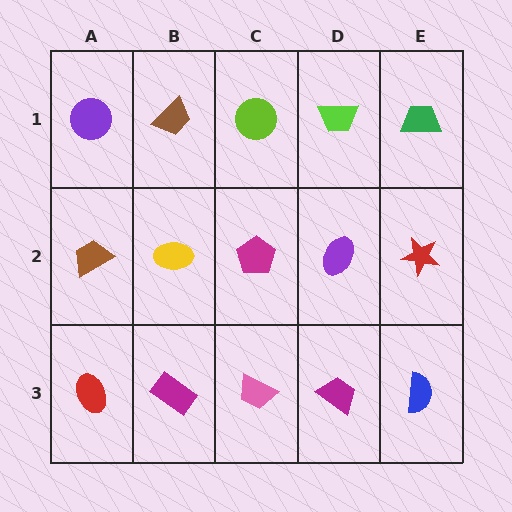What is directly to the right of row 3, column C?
A magenta trapezoid.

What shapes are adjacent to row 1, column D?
A purple ellipse (row 2, column D), a lime circle (row 1, column C), a green trapezoid (row 1, column E).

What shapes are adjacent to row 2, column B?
A brown trapezoid (row 1, column B), a magenta rectangle (row 3, column B), a brown trapezoid (row 2, column A), a magenta pentagon (row 2, column C).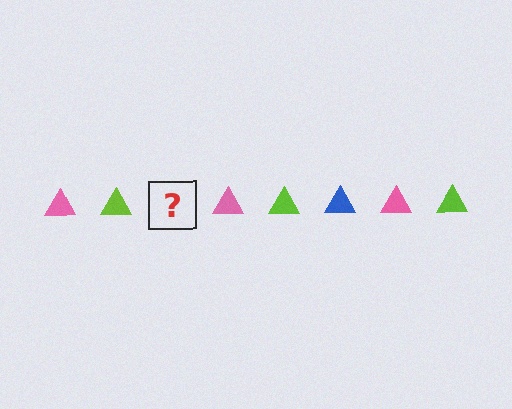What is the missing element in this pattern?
The missing element is a blue triangle.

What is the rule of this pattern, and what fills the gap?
The rule is that the pattern cycles through pink, lime, blue triangles. The gap should be filled with a blue triangle.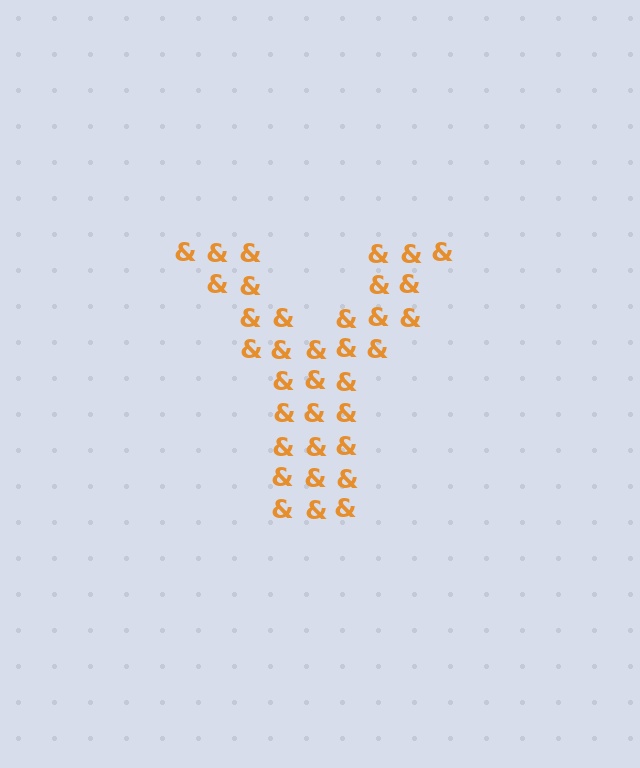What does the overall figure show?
The overall figure shows the letter Y.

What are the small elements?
The small elements are ampersands.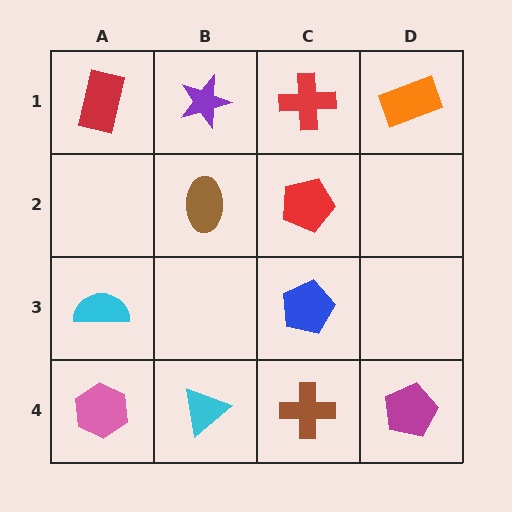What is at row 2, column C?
A red pentagon.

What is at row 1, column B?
A purple star.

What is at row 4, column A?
A pink hexagon.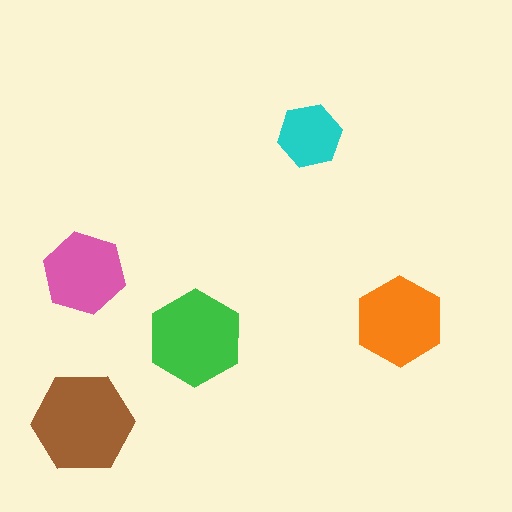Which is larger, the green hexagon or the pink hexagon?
The green one.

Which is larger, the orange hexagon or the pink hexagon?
The orange one.